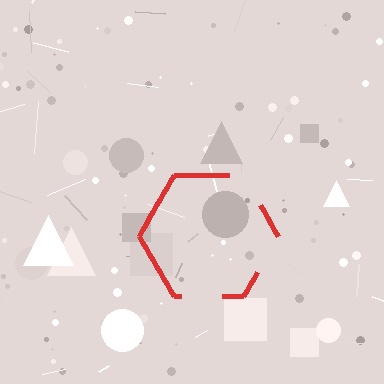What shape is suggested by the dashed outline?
The dashed outline suggests a hexagon.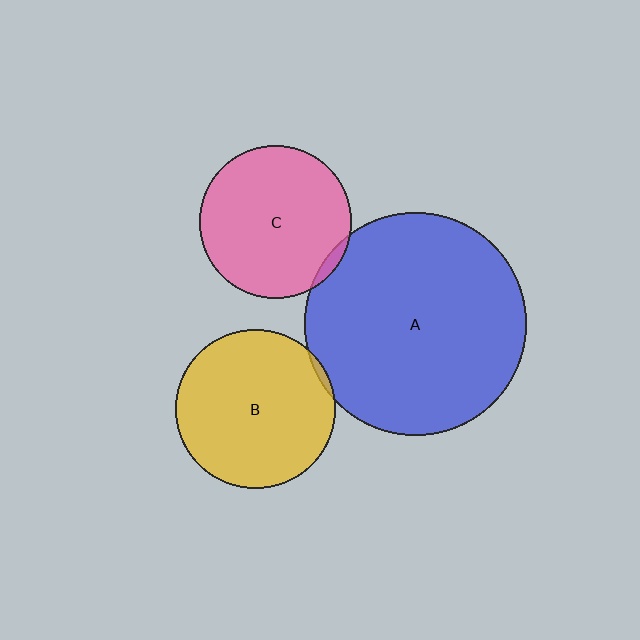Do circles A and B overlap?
Yes.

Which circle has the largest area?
Circle A (blue).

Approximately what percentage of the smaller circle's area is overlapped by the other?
Approximately 5%.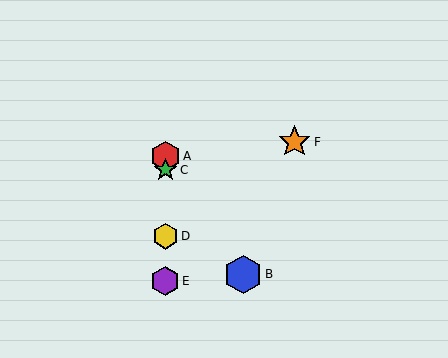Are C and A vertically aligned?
Yes, both are at x≈165.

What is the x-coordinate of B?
Object B is at x≈243.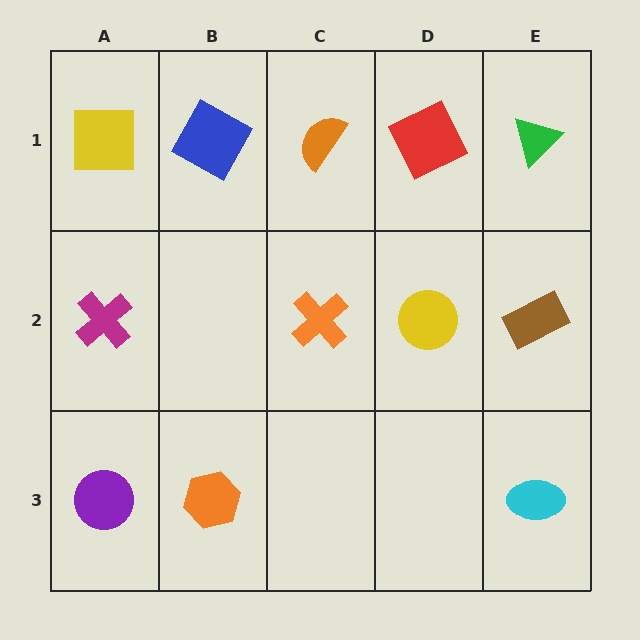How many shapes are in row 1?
5 shapes.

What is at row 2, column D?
A yellow circle.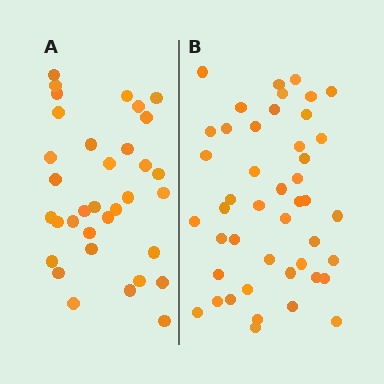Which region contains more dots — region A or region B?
Region B (the right region) has more dots.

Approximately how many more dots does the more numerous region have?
Region B has roughly 12 or so more dots than region A.